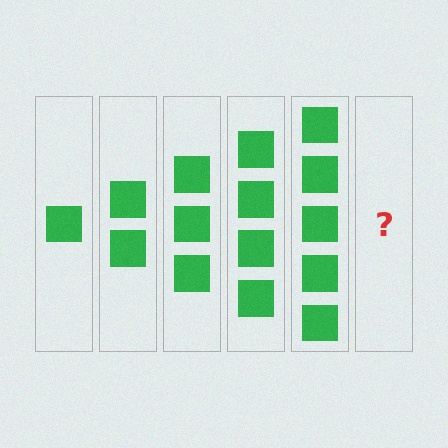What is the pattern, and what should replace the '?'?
The pattern is that each step adds one more square. The '?' should be 6 squares.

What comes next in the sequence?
The next element should be 6 squares.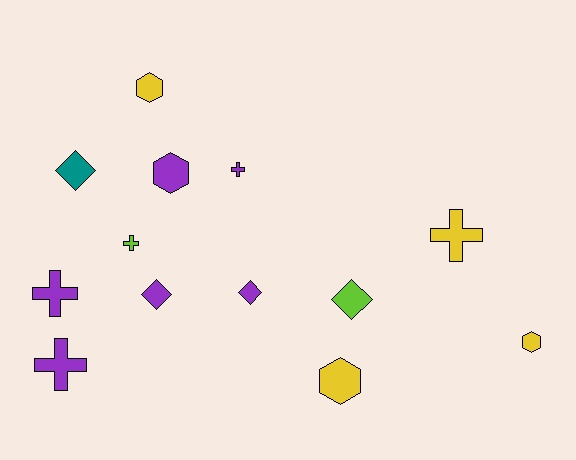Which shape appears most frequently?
Cross, with 5 objects.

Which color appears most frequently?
Purple, with 6 objects.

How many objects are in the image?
There are 13 objects.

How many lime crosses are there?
There is 1 lime cross.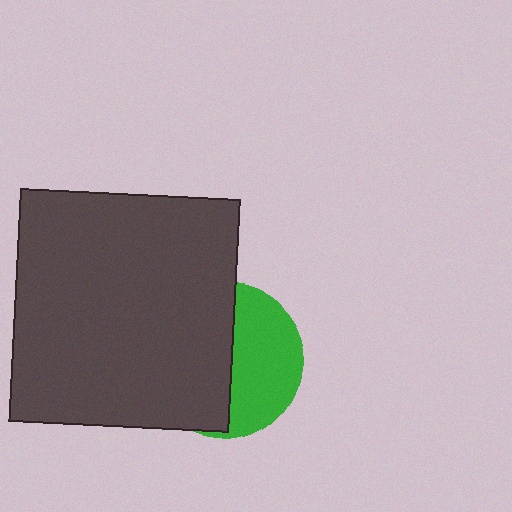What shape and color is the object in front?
The object in front is a dark gray rectangle.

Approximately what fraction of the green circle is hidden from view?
Roughly 54% of the green circle is hidden behind the dark gray rectangle.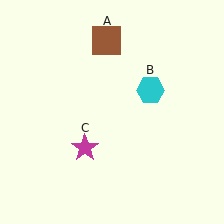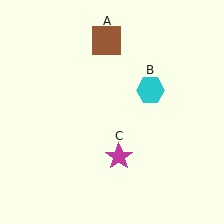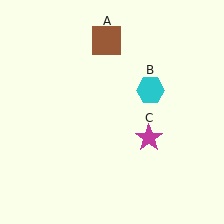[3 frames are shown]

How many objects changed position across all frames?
1 object changed position: magenta star (object C).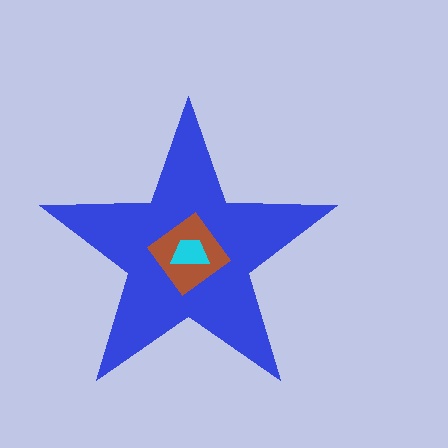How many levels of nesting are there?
3.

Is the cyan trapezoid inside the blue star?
Yes.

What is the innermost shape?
The cyan trapezoid.